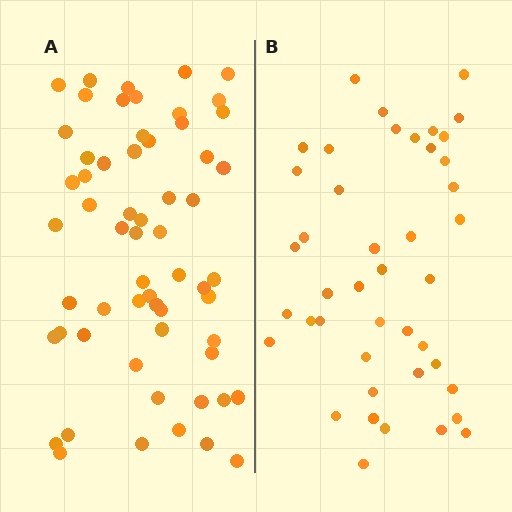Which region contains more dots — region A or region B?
Region A (the left region) has more dots.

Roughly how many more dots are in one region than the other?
Region A has approximately 15 more dots than region B.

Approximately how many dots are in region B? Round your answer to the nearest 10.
About 40 dots. (The exact count is 43, which rounds to 40.)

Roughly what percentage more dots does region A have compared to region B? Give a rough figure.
About 40% more.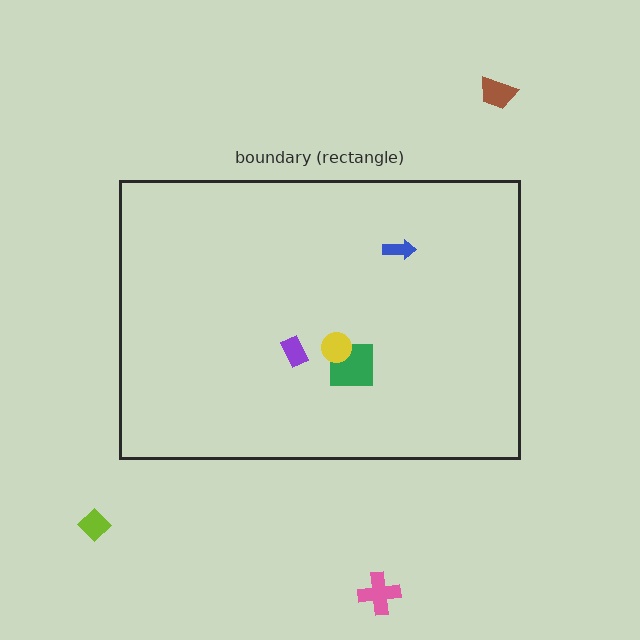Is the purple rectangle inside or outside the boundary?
Inside.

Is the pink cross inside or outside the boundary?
Outside.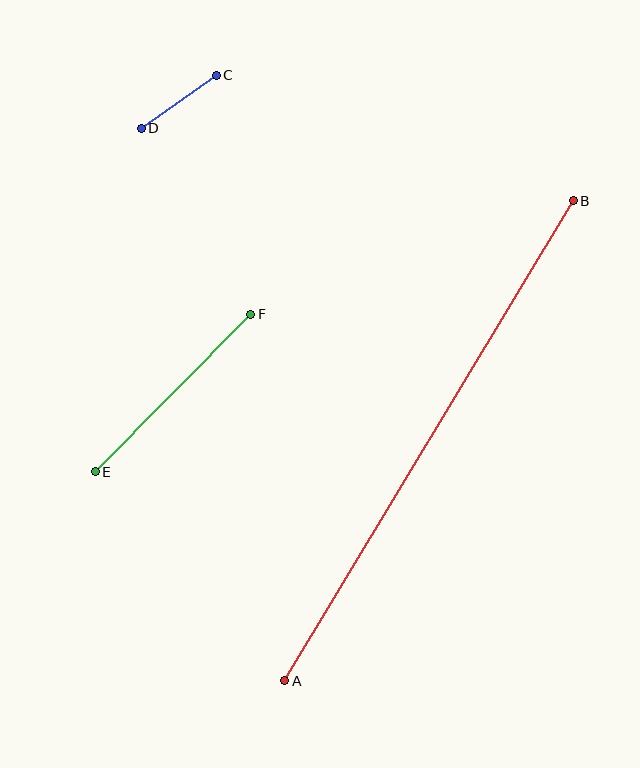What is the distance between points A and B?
The distance is approximately 560 pixels.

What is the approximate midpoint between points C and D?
The midpoint is at approximately (179, 102) pixels.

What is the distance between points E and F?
The distance is approximately 221 pixels.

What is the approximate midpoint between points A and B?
The midpoint is at approximately (429, 441) pixels.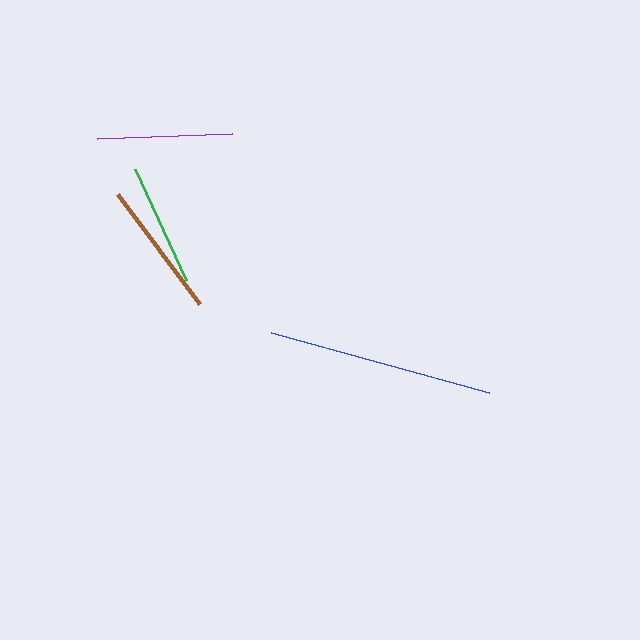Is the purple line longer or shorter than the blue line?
The blue line is longer than the purple line.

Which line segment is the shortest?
The green line is the shortest at approximately 122 pixels.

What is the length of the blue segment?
The blue segment is approximately 226 pixels long.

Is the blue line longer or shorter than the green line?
The blue line is longer than the green line.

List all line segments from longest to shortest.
From longest to shortest: blue, brown, purple, green.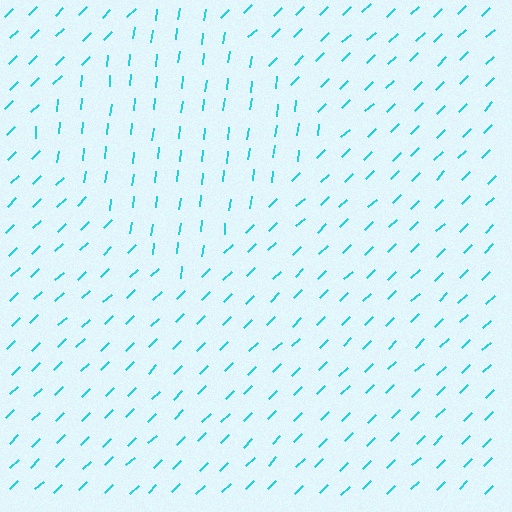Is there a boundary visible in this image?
Yes, there is a texture boundary formed by a change in line orientation.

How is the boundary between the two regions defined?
The boundary is defined purely by a change in line orientation (approximately 39 degrees difference). All lines are the same color and thickness.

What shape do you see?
I see a diamond.